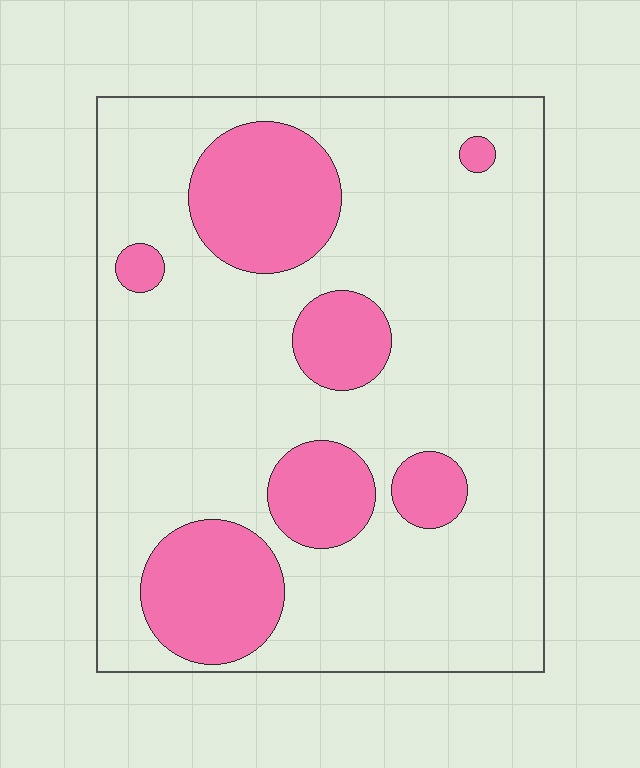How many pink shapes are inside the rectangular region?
7.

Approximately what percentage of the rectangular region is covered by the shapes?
Approximately 25%.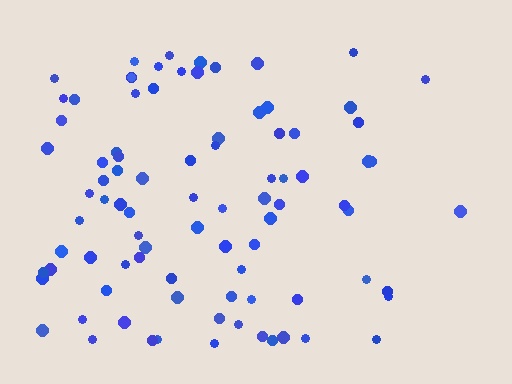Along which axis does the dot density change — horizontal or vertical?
Horizontal.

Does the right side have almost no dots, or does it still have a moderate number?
Still a moderate number, just noticeably fewer than the left.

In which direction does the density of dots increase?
From right to left, with the left side densest.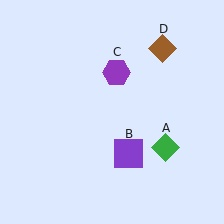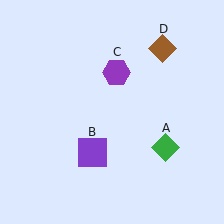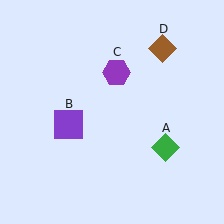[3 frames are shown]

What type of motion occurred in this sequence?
The purple square (object B) rotated clockwise around the center of the scene.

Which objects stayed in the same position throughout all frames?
Green diamond (object A) and purple hexagon (object C) and brown diamond (object D) remained stationary.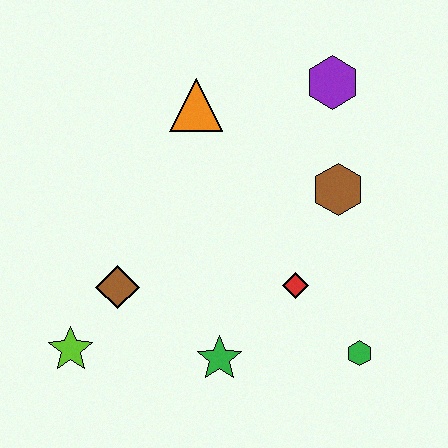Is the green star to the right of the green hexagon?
No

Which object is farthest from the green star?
The purple hexagon is farthest from the green star.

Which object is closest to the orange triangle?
The purple hexagon is closest to the orange triangle.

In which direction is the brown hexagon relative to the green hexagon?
The brown hexagon is above the green hexagon.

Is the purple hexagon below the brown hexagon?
No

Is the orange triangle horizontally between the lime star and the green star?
Yes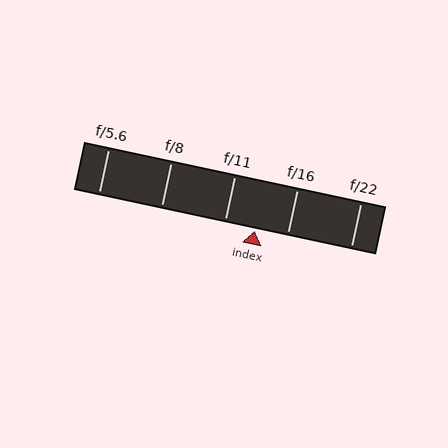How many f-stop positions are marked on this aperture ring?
There are 5 f-stop positions marked.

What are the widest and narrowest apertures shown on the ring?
The widest aperture shown is f/5.6 and the narrowest is f/22.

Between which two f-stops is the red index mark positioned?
The index mark is between f/11 and f/16.